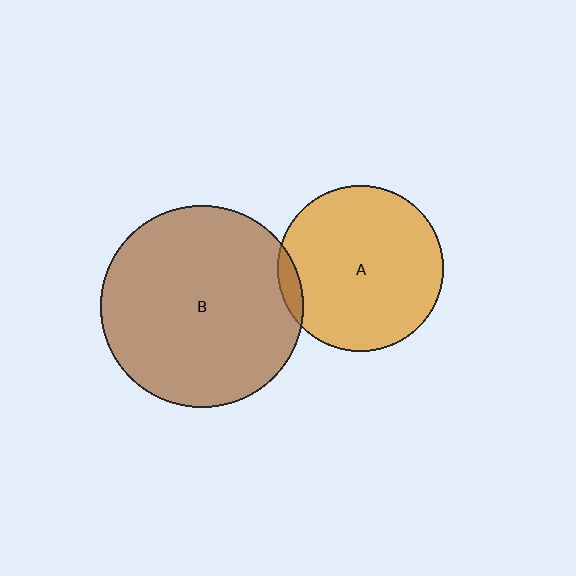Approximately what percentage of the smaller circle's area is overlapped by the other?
Approximately 5%.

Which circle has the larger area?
Circle B (brown).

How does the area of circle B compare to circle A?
Approximately 1.5 times.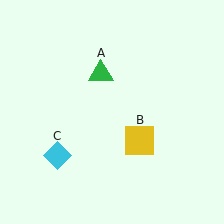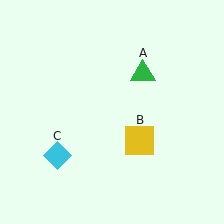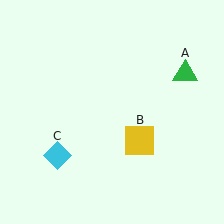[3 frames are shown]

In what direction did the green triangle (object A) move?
The green triangle (object A) moved right.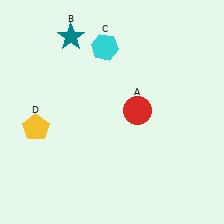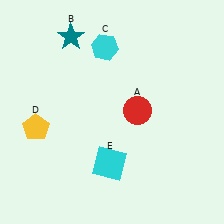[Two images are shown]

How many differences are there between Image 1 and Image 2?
There is 1 difference between the two images.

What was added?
A cyan square (E) was added in Image 2.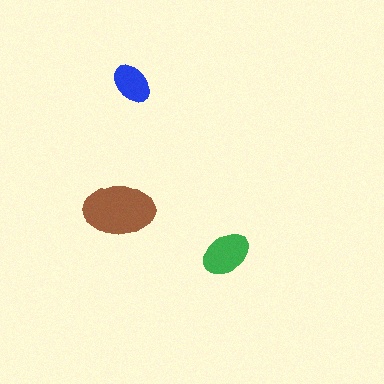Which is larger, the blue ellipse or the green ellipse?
The green one.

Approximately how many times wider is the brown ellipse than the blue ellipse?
About 1.5 times wider.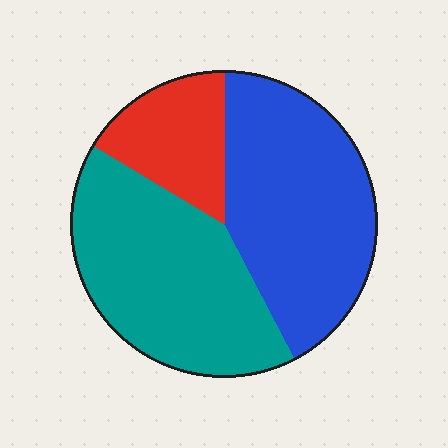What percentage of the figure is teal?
Teal covers 41% of the figure.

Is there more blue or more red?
Blue.